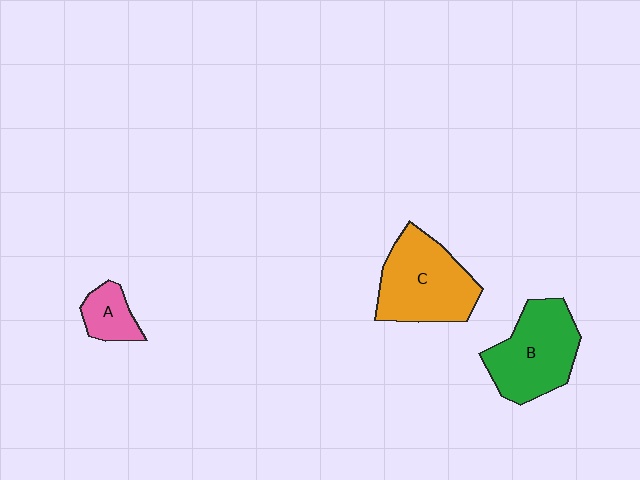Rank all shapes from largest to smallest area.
From largest to smallest: C (orange), B (green), A (pink).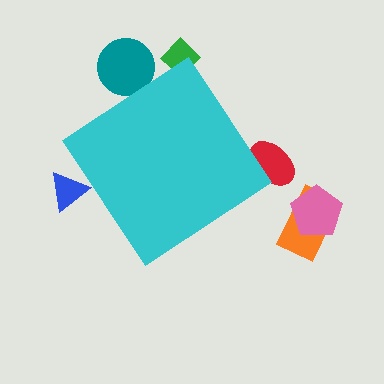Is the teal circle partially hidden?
Yes, the teal circle is partially hidden behind the cyan diamond.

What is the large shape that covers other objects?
A cyan diamond.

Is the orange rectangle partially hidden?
No, the orange rectangle is fully visible.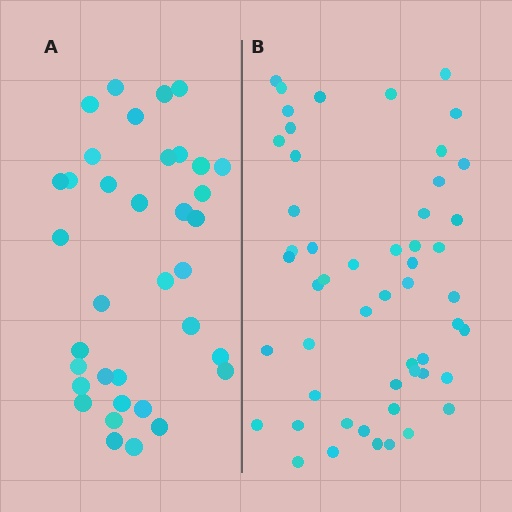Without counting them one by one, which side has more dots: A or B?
Region B (the right region) has more dots.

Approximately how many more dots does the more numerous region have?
Region B has approximately 15 more dots than region A.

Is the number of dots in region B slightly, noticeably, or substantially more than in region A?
Region B has noticeably more, but not dramatically so. The ratio is roughly 1.4 to 1.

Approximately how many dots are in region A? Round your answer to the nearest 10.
About 40 dots. (The exact count is 36, which rounds to 40.)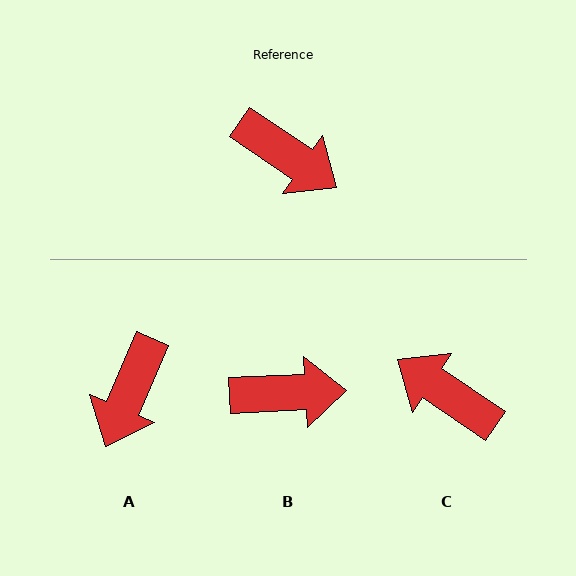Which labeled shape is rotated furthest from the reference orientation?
C, about 180 degrees away.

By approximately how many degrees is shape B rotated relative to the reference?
Approximately 37 degrees counter-clockwise.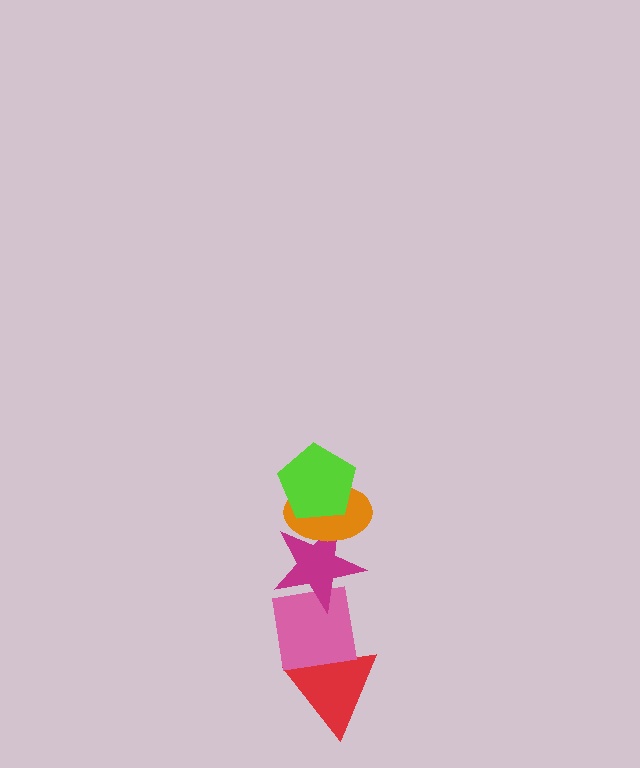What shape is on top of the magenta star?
The orange ellipse is on top of the magenta star.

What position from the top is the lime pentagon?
The lime pentagon is 1st from the top.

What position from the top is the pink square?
The pink square is 4th from the top.